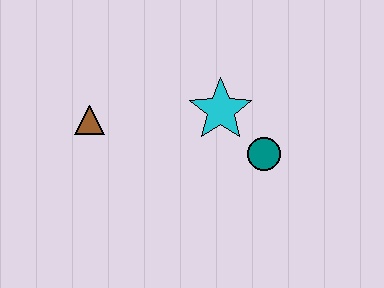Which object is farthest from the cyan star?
The brown triangle is farthest from the cyan star.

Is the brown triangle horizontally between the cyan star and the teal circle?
No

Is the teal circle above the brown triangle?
No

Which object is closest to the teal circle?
The cyan star is closest to the teal circle.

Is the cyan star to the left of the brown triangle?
No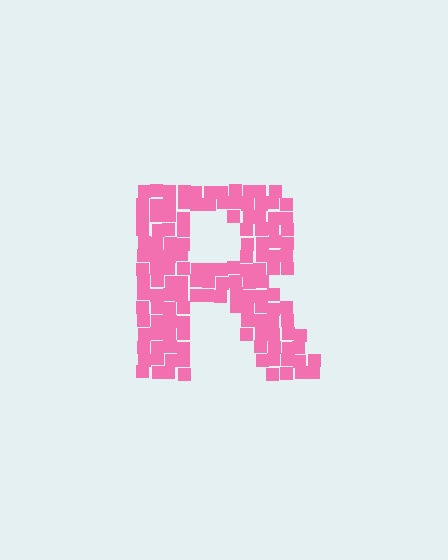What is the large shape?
The large shape is the letter R.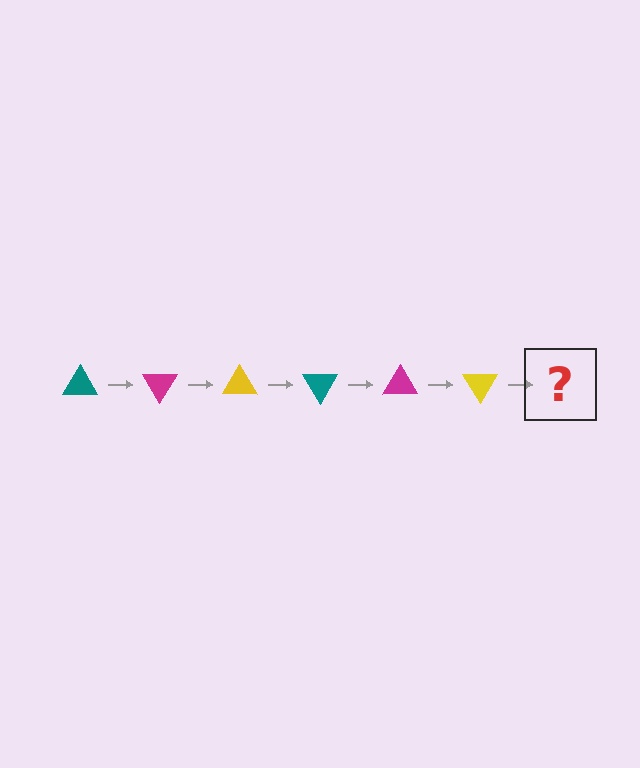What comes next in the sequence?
The next element should be a teal triangle, rotated 360 degrees from the start.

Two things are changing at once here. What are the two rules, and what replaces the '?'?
The two rules are that it rotates 60 degrees each step and the color cycles through teal, magenta, and yellow. The '?' should be a teal triangle, rotated 360 degrees from the start.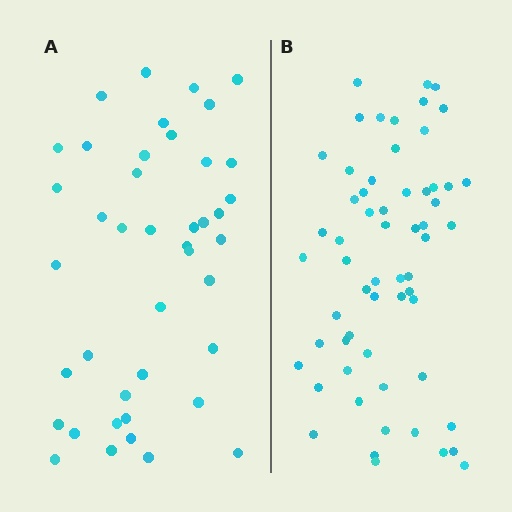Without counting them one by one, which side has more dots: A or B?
Region B (the right region) has more dots.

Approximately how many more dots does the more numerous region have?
Region B has approximately 20 more dots than region A.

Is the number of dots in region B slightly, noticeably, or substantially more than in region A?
Region B has noticeably more, but not dramatically so. The ratio is roughly 1.4 to 1.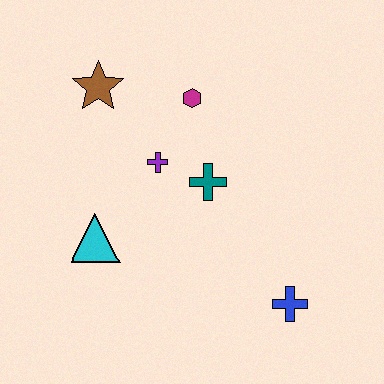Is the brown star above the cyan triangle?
Yes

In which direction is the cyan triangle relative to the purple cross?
The cyan triangle is below the purple cross.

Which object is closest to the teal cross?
The purple cross is closest to the teal cross.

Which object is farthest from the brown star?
The blue cross is farthest from the brown star.